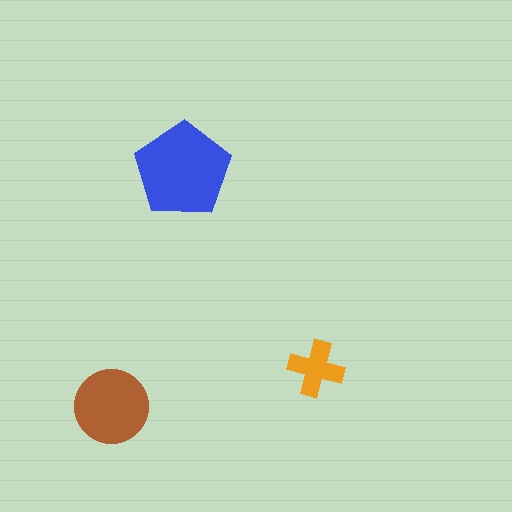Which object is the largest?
The blue pentagon.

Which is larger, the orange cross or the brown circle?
The brown circle.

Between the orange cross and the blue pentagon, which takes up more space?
The blue pentagon.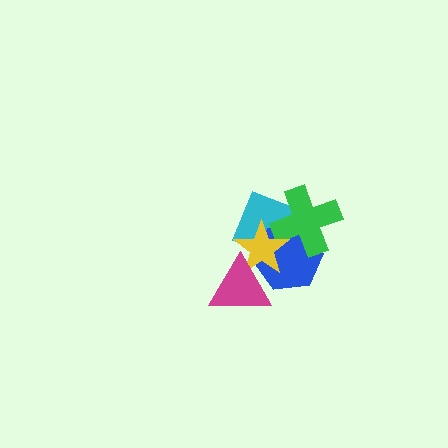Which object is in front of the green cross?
The yellow star is in front of the green cross.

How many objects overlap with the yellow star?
4 objects overlap with the yellow star.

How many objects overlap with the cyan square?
3 objects overlap with the cyan square.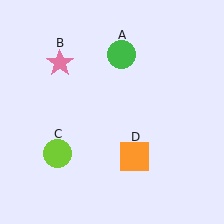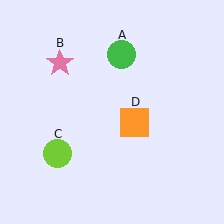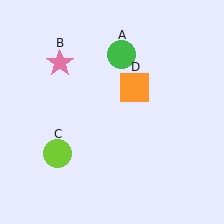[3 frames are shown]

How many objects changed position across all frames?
1 object changed position: orange square (object D).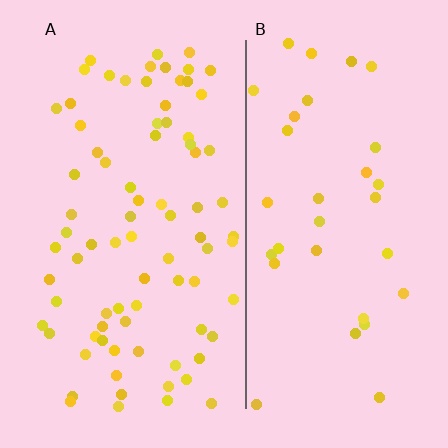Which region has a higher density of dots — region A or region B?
A (the left).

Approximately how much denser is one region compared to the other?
Approximately 2.4× — region A over region B.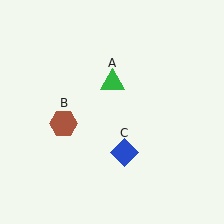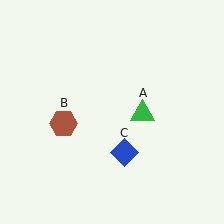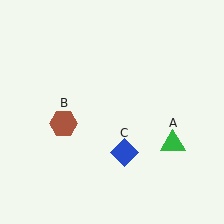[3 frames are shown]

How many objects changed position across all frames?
1 object changed position: green triangle (object A).